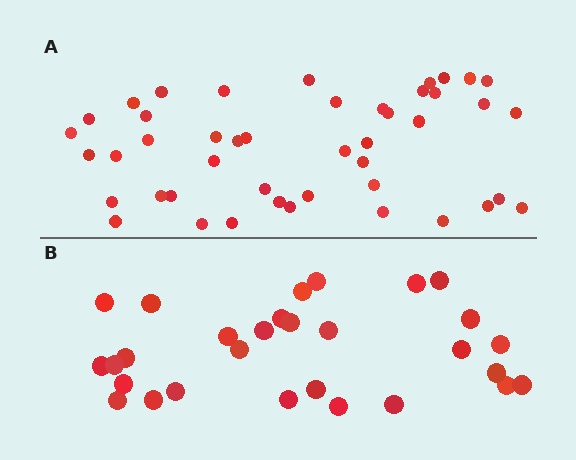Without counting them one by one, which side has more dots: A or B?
Region A (the top region) has more dots.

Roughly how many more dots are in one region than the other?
Region A has approximately 15 more dots than region B.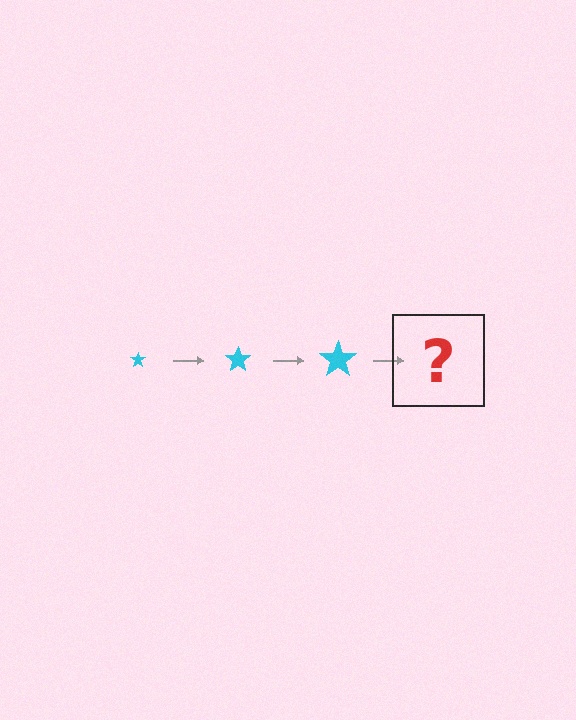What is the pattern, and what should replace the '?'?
The pattern is that the star gets progressively larger each step. The '?' should be a cyan star, larger than the previous one.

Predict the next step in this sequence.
The next step is a cyan star, larger than the previous one.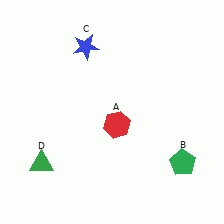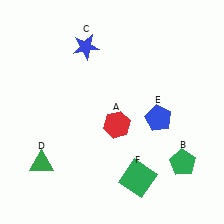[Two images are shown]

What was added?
A blue pentagon (E), a green square (F) were added in Image 2.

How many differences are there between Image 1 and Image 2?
There are 2 differences between the two images.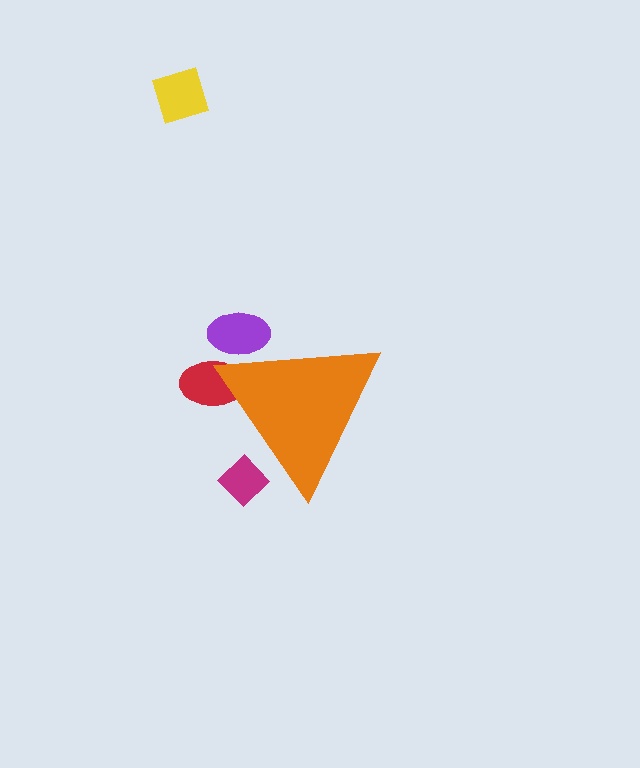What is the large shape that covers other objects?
An orange triangle.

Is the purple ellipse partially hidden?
Yes, the purple ellipse is partially hidden behind the orange triangle.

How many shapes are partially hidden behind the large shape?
3 shapes are partially hidden.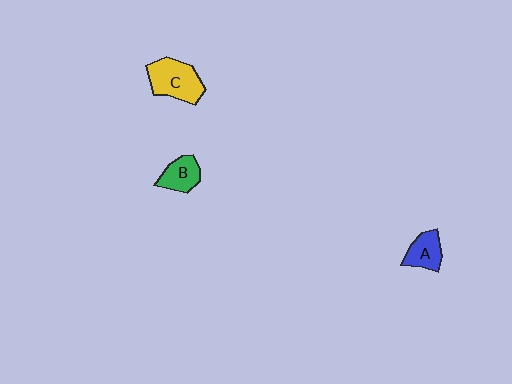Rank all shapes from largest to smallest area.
From largest to smallest: C (yellow), B (green), A (blue).